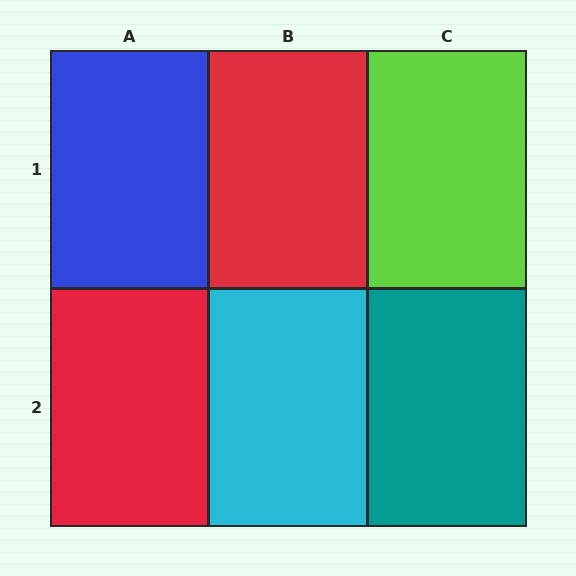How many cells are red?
2 cells are red.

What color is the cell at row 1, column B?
Red.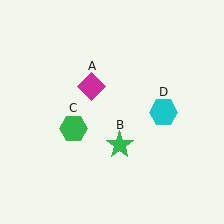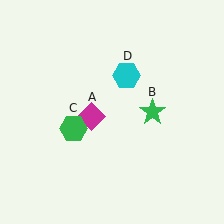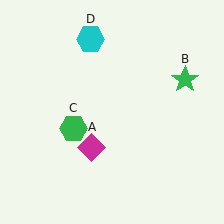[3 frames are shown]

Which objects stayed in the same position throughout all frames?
Green hexagon (object C) remained stationary.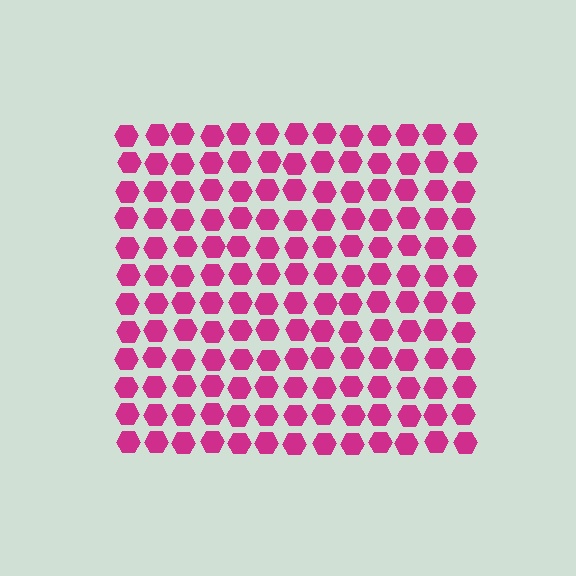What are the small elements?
The small elements are hexagons.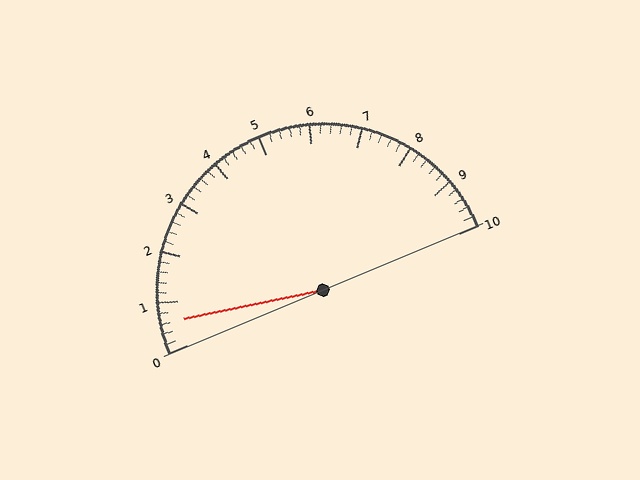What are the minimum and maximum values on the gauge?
The gauge ranges from 0 to 10.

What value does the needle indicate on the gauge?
The needle indicates approximately 0.6.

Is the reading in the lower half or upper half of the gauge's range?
The reading is in the lower half of the range (0 to 10).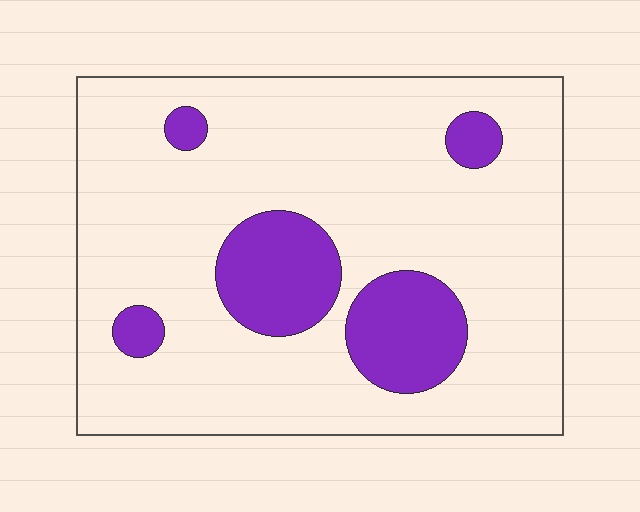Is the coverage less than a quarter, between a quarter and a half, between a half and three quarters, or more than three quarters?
Less than a quarter.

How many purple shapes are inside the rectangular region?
5.